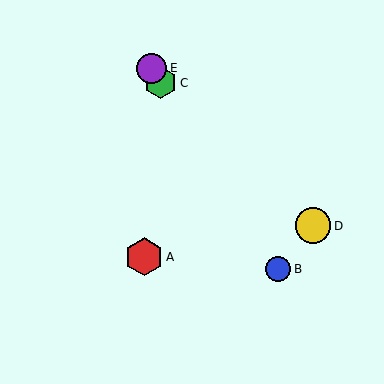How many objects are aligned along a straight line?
3 objects (B, C, E) are aligned along a straight line.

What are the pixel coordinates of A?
Object A is at (144, 257).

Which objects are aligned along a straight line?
Objects B, C, E are aligned along a straight line.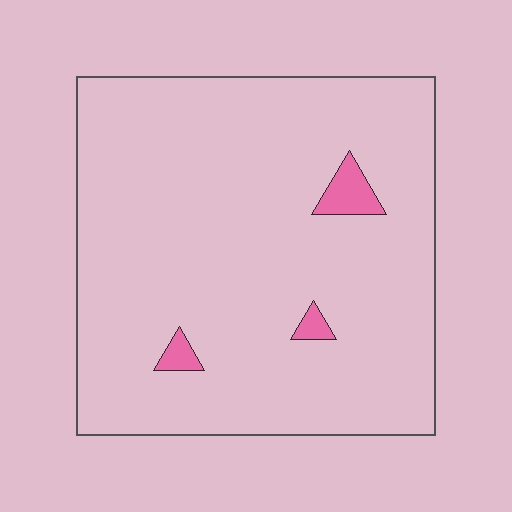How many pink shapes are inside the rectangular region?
3.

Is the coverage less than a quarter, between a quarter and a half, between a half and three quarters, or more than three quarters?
Less than a quarter.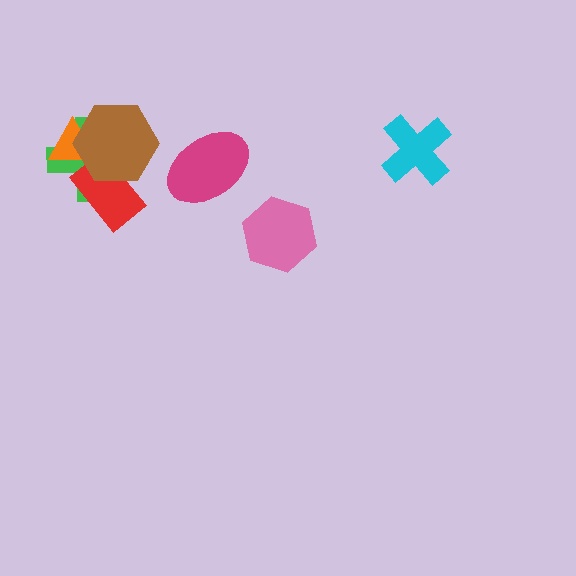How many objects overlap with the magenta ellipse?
0 objects overlap with the magenta ellipse.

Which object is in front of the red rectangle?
The brown hexagon is in front of the red rectangle.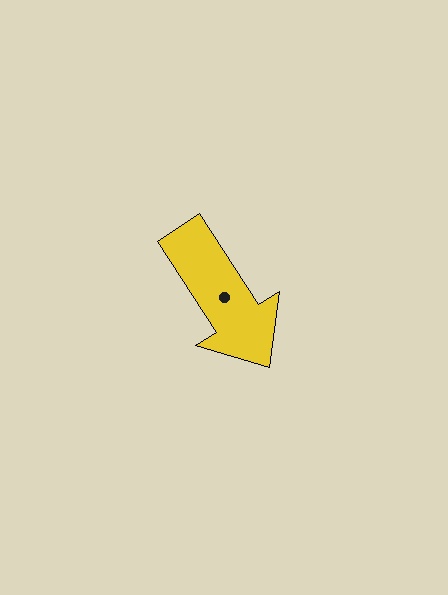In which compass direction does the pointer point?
Southeast.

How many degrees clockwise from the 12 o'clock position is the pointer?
Approximately 147 degrees.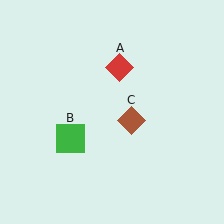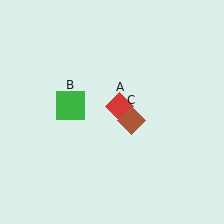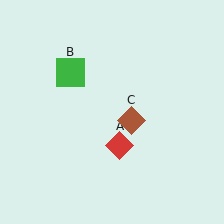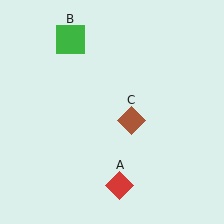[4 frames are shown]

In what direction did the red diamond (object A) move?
The red diamond (object A) moved down.